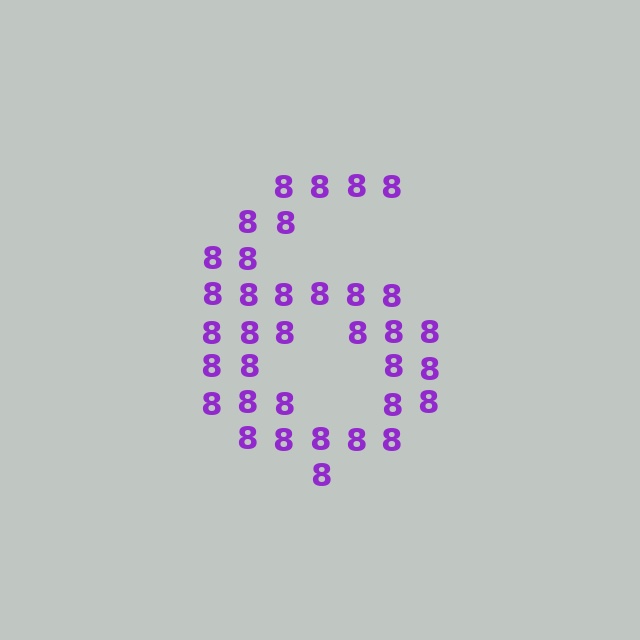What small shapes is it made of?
It is made of small digit 8's.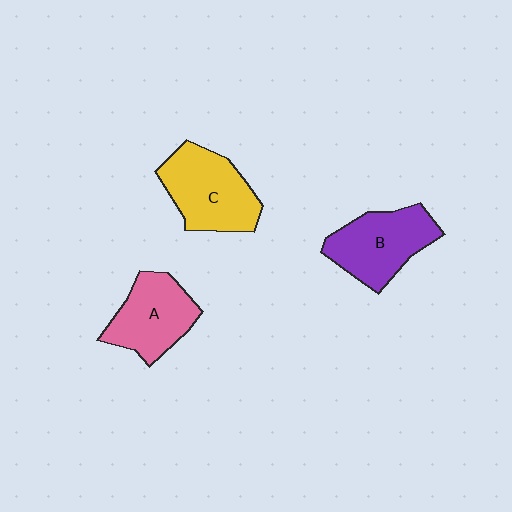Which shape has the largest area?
Shape C (yellow).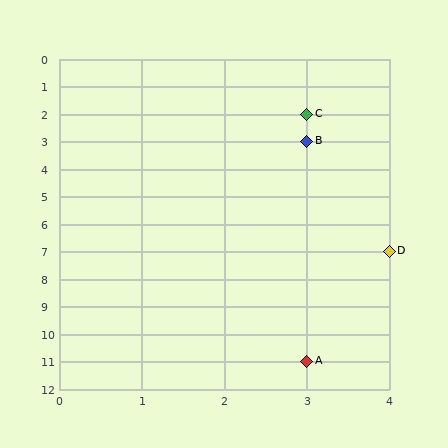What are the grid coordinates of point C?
Point C is at grid coordinates (3, 2).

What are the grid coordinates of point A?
Point A is at grid coordinates (3, 11).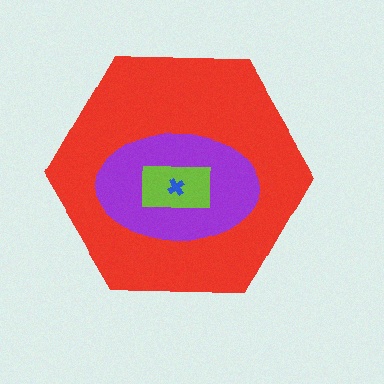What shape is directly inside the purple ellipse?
The lime rectangle.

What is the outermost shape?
The red hexagon.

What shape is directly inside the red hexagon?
The purple ellipse.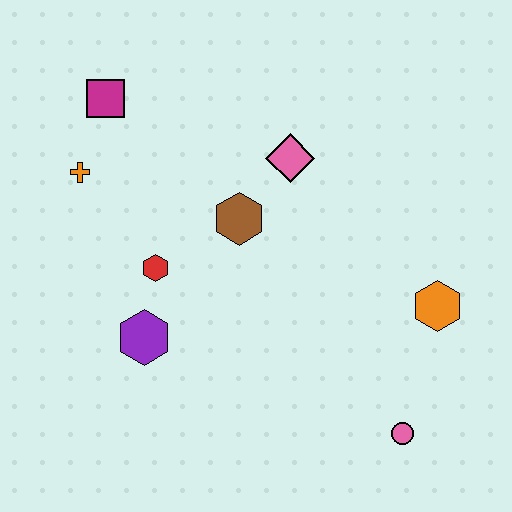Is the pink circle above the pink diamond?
No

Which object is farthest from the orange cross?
The pink circle is farthest from the orange cross.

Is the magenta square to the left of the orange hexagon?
Yes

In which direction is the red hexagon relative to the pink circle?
The red hexagon is to the left of the pink circle.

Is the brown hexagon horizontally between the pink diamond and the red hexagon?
Yes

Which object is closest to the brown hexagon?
The pink diamond is closest to the brown hexagon.